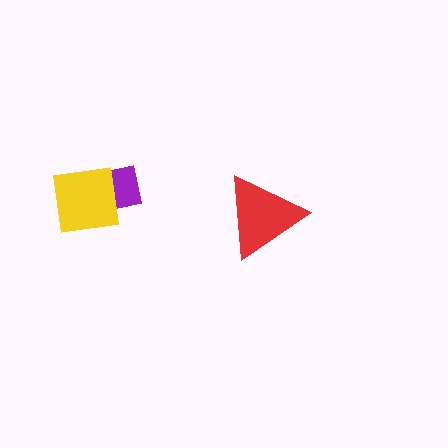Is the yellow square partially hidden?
No, no other shape covers it.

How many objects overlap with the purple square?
1 object overlaps with the purple square.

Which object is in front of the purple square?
The yellow square is in front of the purple square.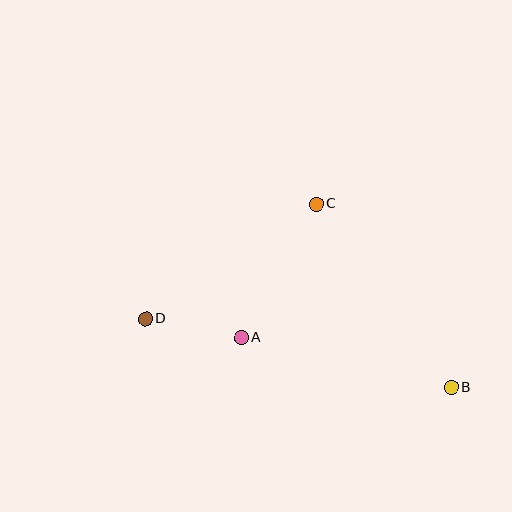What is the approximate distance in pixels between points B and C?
The distance between B and C is approximately 228 pixels.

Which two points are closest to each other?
Points A and D are closest to each other.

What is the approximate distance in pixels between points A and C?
The distance between A and C is approximately 154 pixels.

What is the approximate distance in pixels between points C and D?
The distance between C and D is approximately 205 pixels.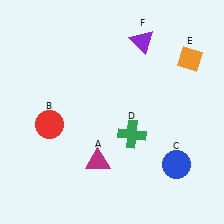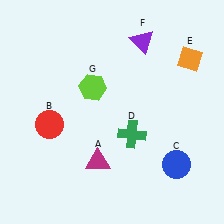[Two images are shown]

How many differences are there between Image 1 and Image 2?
There is 1 difference between the two images.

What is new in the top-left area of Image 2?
A lime hexagon (G) was added in the top-left area of Image 2.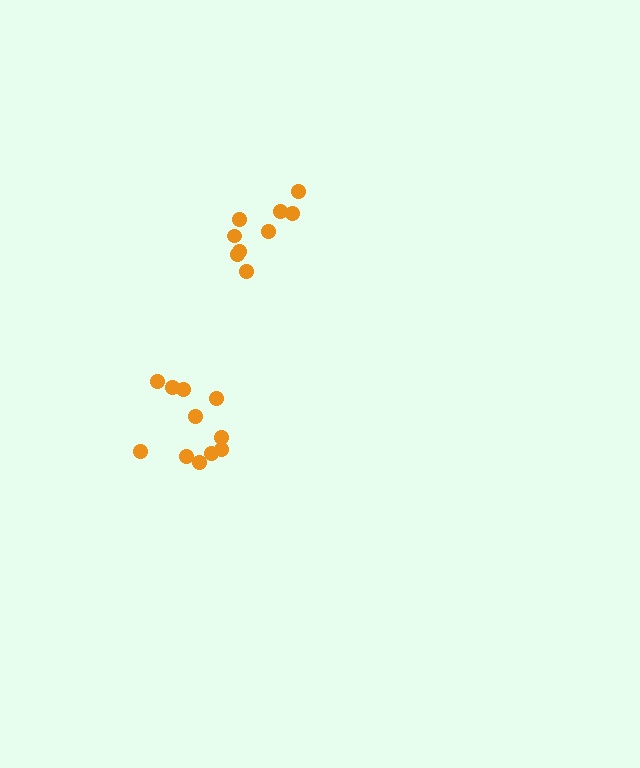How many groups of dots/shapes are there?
There are 2 groups.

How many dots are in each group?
Group 1: 9 dots, Group 2: 11 dots (20 total).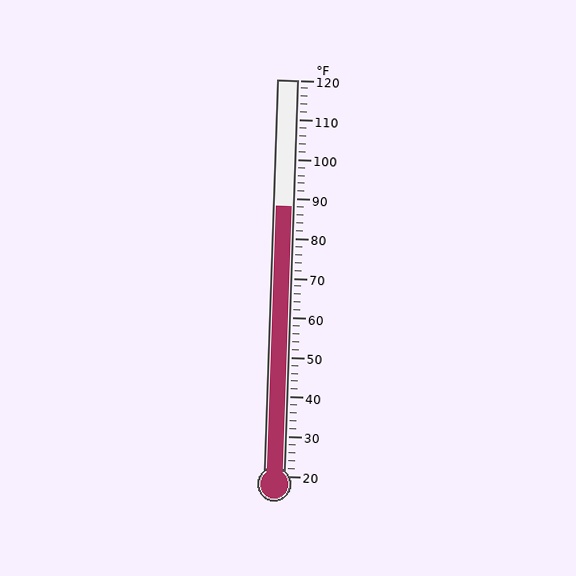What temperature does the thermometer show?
The thermometer shows approximately 88°F.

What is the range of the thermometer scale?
The thermometer scale ranges from 20°F to 120°F.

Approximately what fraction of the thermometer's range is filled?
The thermometer is filled to approximately 70% of its range.